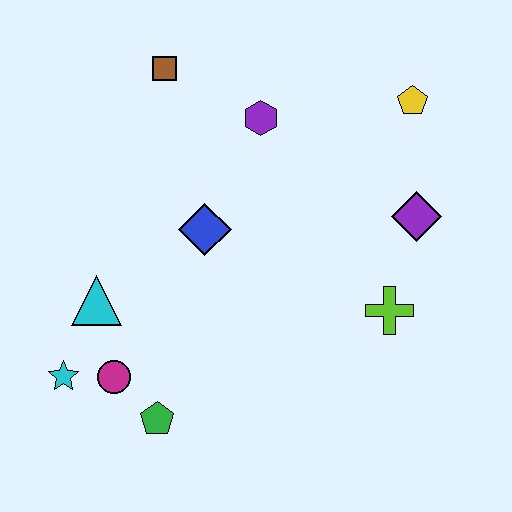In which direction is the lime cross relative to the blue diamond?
The lime cross is to the right of the blue diamond.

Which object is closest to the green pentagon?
The magenta circle is closest to the green pentagon.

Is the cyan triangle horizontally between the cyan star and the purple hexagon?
Yes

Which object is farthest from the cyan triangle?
The yellow pentagon is farthest from the cyan triangle.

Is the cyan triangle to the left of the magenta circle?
Yes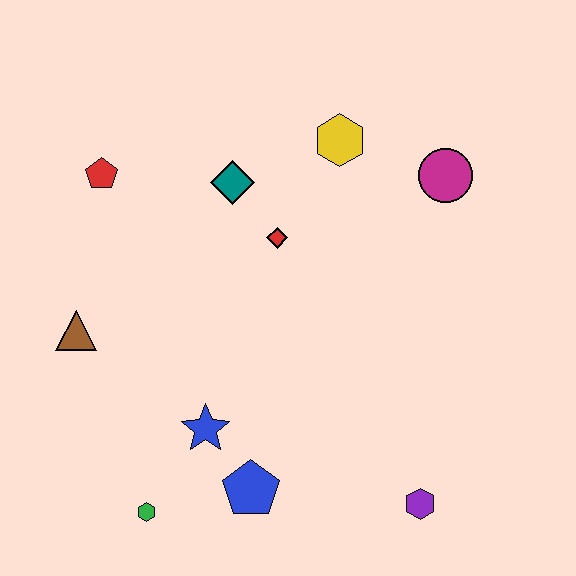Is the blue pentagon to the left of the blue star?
No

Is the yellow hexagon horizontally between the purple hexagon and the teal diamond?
Yes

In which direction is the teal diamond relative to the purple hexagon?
The teal diamond is above the purple hexagon.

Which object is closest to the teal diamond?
The red diamond is closest to the teal diamond.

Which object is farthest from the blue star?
The magenta circle is farthest from the blue star.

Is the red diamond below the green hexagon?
No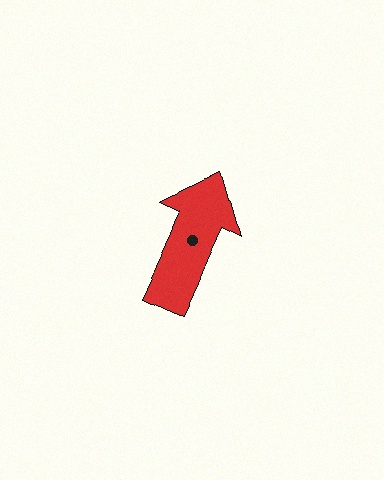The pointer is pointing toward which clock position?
Roughly 1 o'clock.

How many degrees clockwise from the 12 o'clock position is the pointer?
Approximately 25 degrees.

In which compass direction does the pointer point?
Northeast.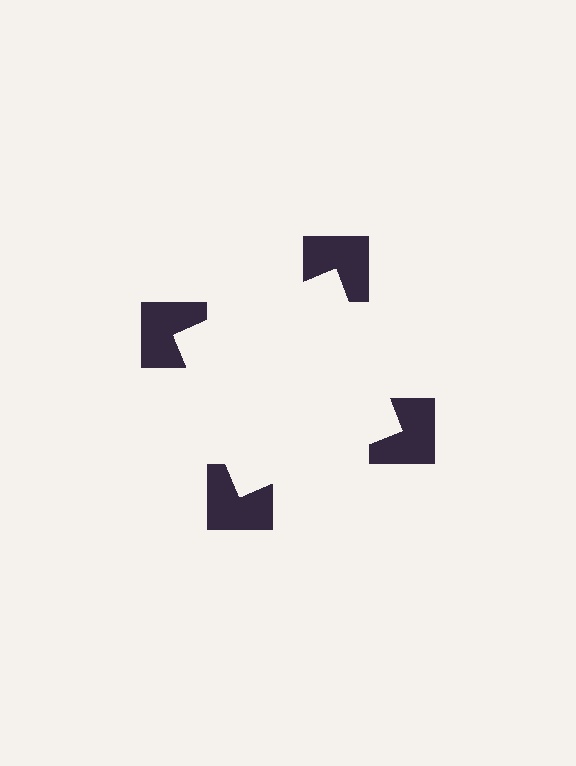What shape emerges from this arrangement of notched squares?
An illusory square — its edges are inferred from the aligned wedge cuts in the notched squares, not physically drawn.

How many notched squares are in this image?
There are 4 — one at each vertex of the illusory square.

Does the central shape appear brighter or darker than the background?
It typically appears slightly brighter than the background, even though no actual brightness change is drawn.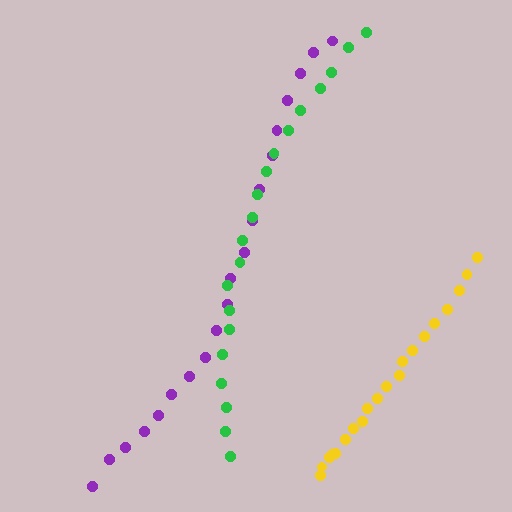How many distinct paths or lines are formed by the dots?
There are 3 distinct paths.